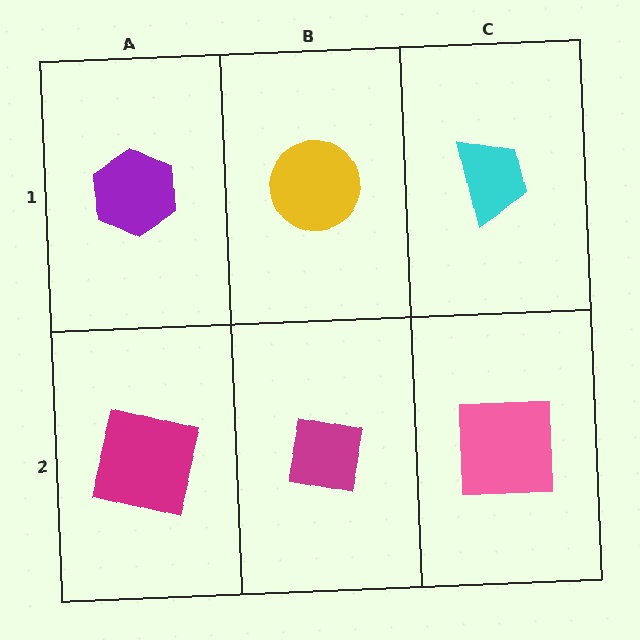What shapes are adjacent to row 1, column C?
A pink square (row 2, column C), a yellow circle (row 1, column B).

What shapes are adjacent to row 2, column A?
A purple hexagon (row 1, column A), a magenta square (row 2, column B).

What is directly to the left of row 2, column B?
A magenta square.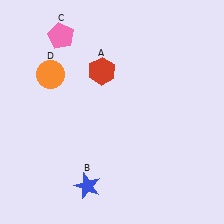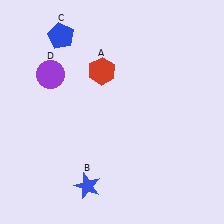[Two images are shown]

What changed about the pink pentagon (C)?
In Image 1, C is pink. In Image 2, it changed to blue.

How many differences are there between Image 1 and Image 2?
There are 2 differences between the two images.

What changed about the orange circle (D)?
In Image 1, D is orange. In Image 2, it changed to purple.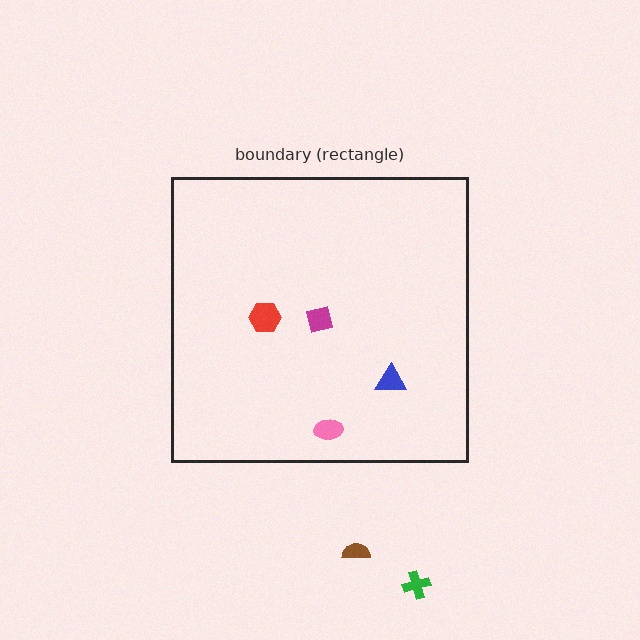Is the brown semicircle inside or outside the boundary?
Outside.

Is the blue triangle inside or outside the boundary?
Inside.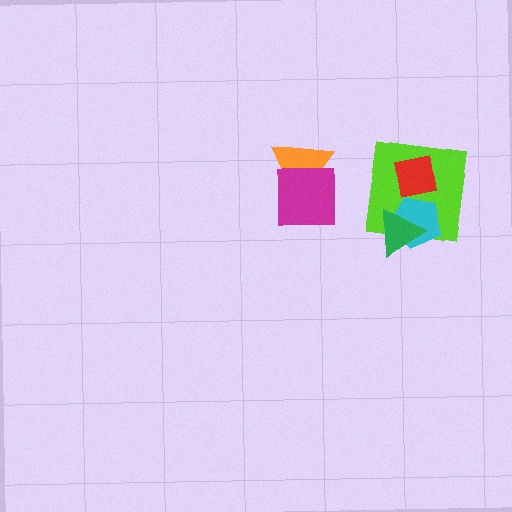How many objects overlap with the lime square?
3 objects overlap with the lime square.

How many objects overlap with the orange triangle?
1 object overlaps with the orange triangle.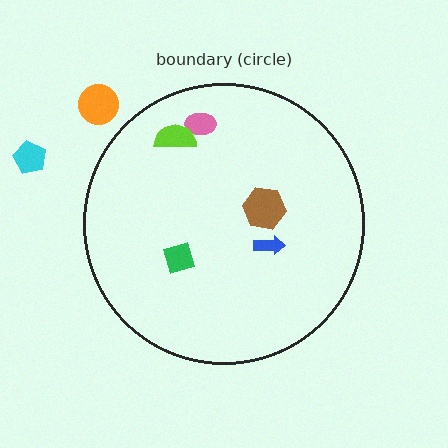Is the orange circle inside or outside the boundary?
Outside.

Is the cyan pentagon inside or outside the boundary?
Outside.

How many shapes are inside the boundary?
5 inside, 2 outside.